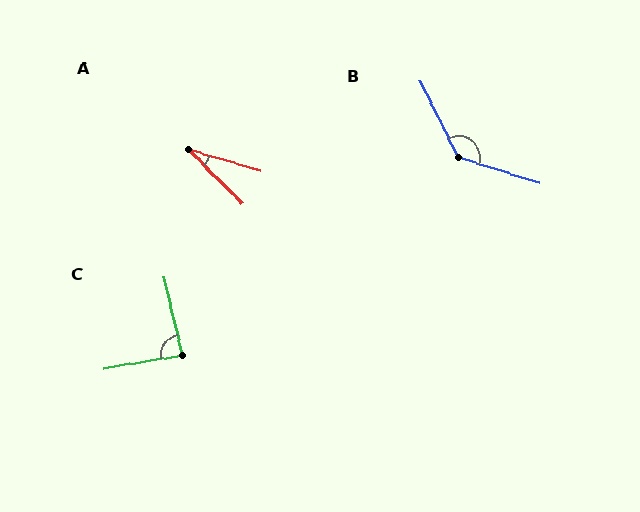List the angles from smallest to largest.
A (29°), C (86°), B (134°).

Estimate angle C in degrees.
Approximately 86 degrees.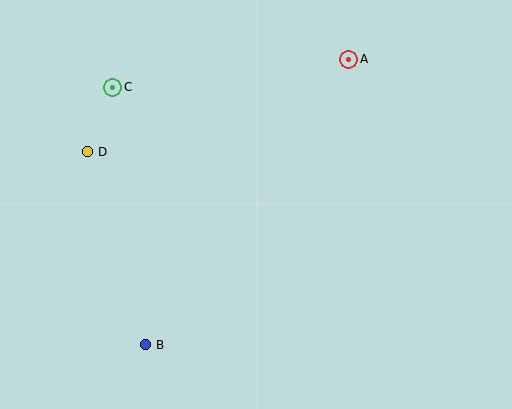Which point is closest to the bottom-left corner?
Point B is closest to the bottom-left corner.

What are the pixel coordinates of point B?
Point B is at (145, 345).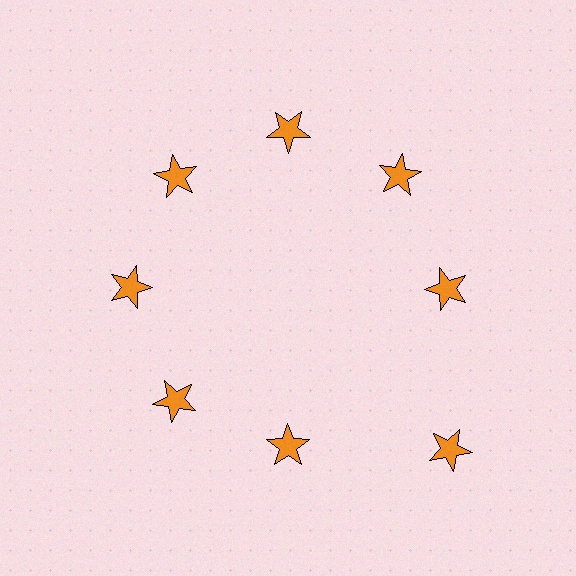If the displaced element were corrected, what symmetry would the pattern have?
It would have 8-fold rotational symmetry — the pattern would map onto itself every 45 degrees.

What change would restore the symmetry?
The symmetry would be restored by moving it inward, back onto the ring so that all 8 stars sit at equal angles and equal distance from the center.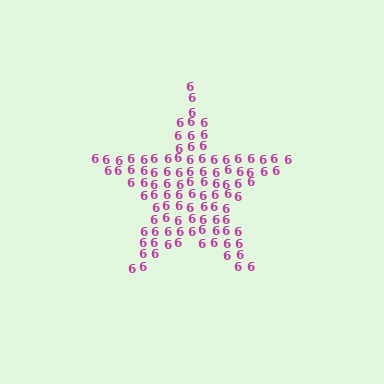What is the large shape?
The large shape is a star.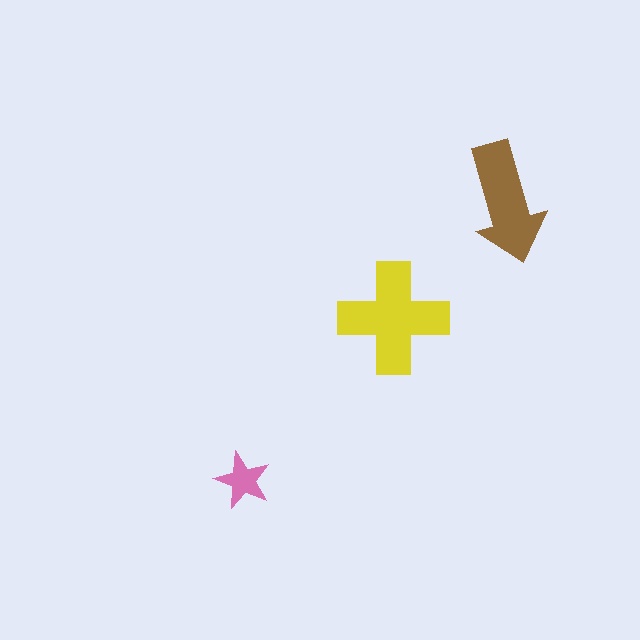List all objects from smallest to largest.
The pink star, the brown arrow, the yellow cross.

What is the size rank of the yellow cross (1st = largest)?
1st.